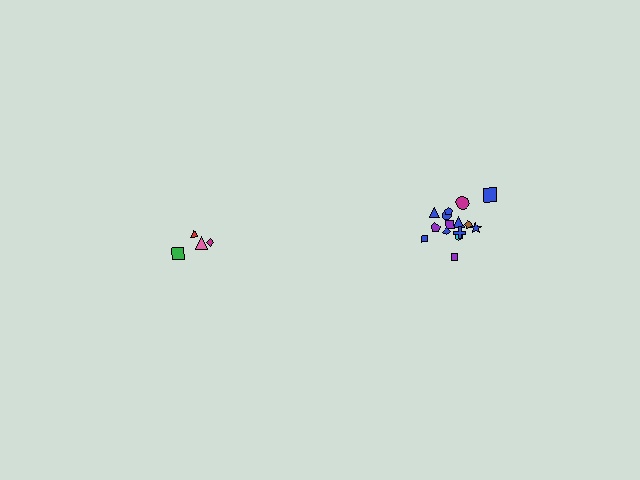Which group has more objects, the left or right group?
The right group.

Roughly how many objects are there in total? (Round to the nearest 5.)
Roughly 20 objects in total.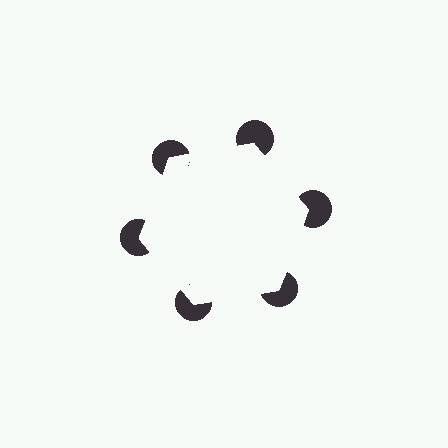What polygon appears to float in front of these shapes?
An illusory hexagon — its edges are inferred from the aligned wedge cuts in the pac-man discs, not physically drawn.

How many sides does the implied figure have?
6 sides.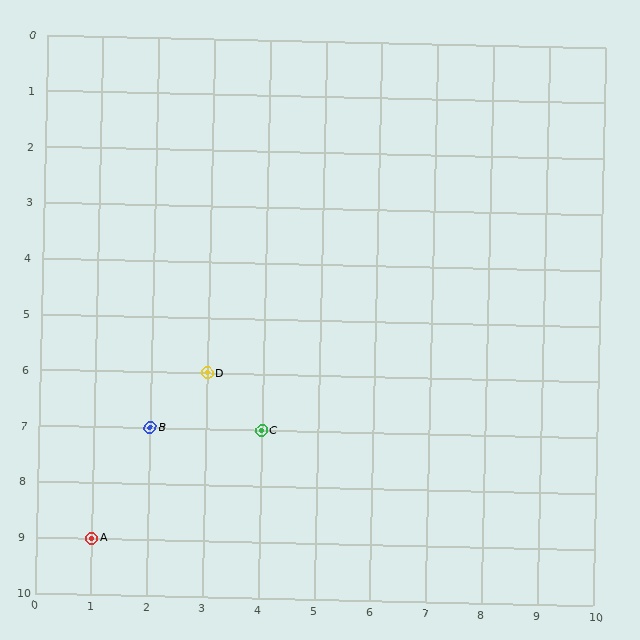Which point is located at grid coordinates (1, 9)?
Point A is at (1, 9).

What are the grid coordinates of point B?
Point B is at grid coordinates (2, 7).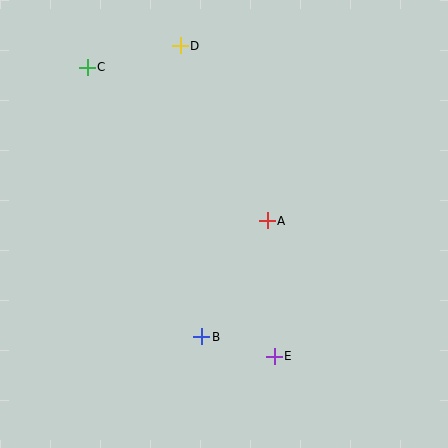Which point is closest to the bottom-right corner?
Point E is closest to the bottom-right corner.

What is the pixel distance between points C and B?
The distance between C and B is 293 pixels.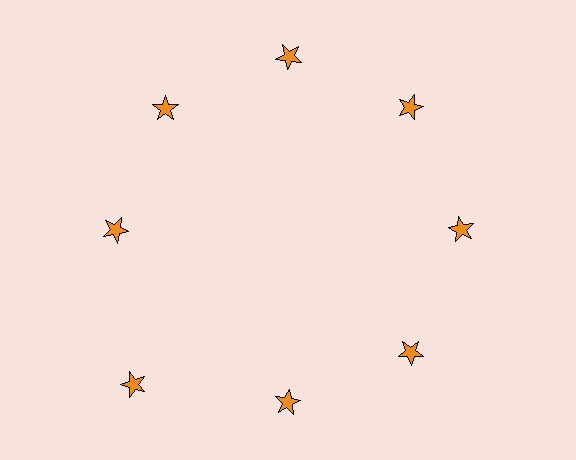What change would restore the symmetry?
The symmetry would be restored by moving it inward, back onto the ring so that all 8 stars sit at equal angles and equal distance from the center.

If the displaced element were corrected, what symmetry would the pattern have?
It would have 8-fold rotational symmetry — the pattern would map onto itself every 45 degrees.